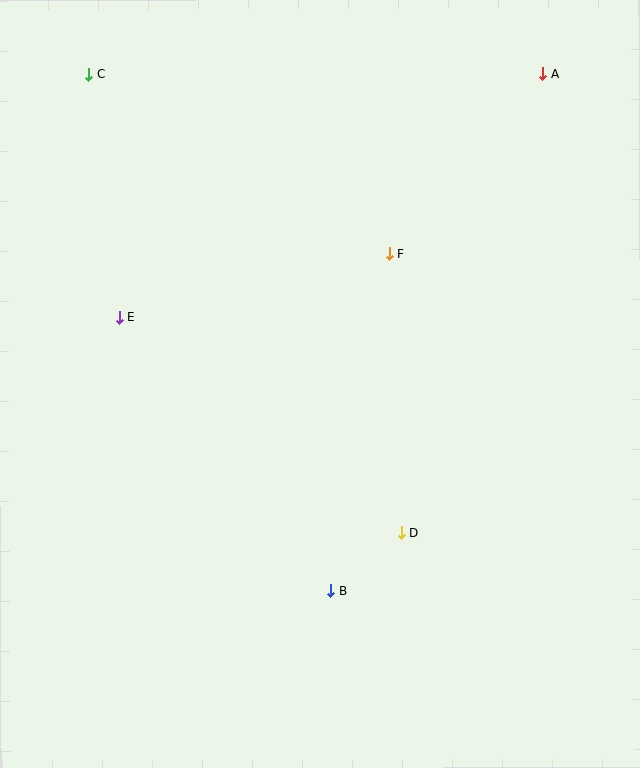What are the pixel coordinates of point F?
Point F is at (390, 254).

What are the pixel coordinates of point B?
Point B is at (330, 591).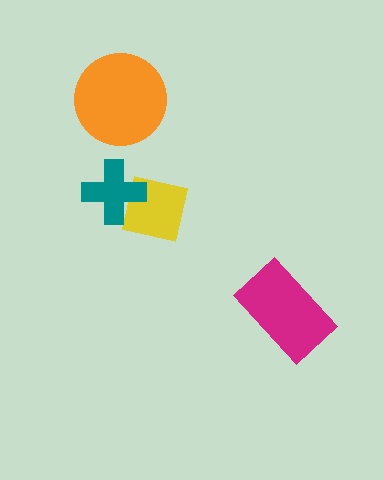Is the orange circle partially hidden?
No, no other shape covers it.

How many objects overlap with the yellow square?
1 object overlaps with the yellow square.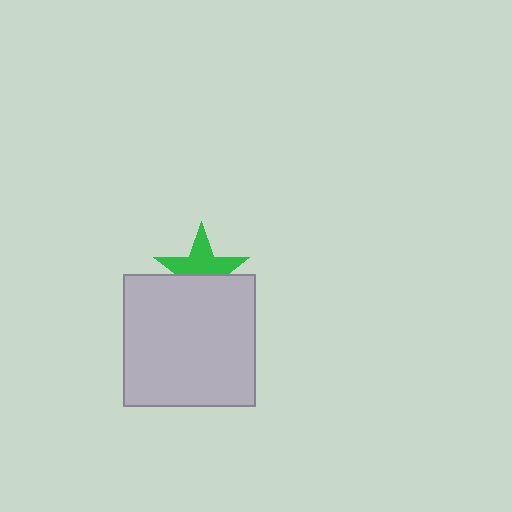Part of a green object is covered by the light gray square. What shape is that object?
It is a star.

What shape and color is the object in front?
The object in front is a light gray square.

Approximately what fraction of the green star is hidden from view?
Roughly 45% of the green star is hidden behind the light gray square.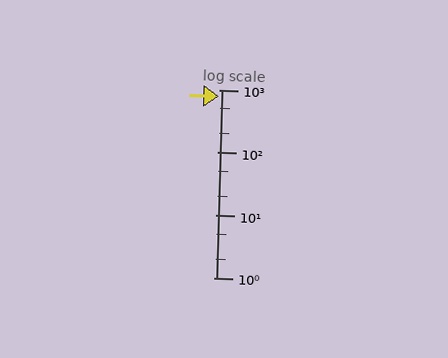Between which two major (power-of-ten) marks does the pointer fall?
The pointer is between 100 and 1000.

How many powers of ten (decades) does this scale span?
The scale spans 3 decades, from 1 to 1000.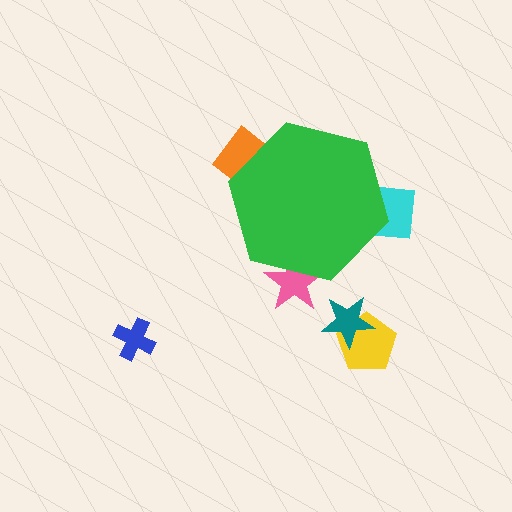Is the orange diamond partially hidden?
Yes, the orange diamond is partially hidden behind the green hexagon.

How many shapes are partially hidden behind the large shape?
3 shapes are partially hidden.